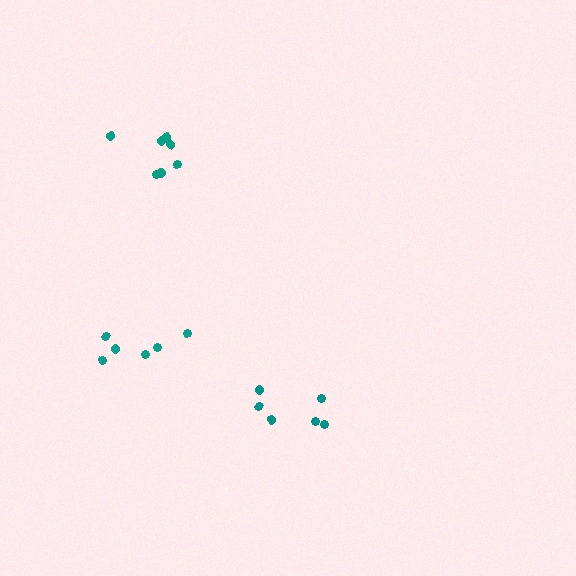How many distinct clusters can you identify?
There are 3 distinct clusters.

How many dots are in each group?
Group 1: 7 dots, Group 2: 6 dots, Group 3: 6 dots (19 total).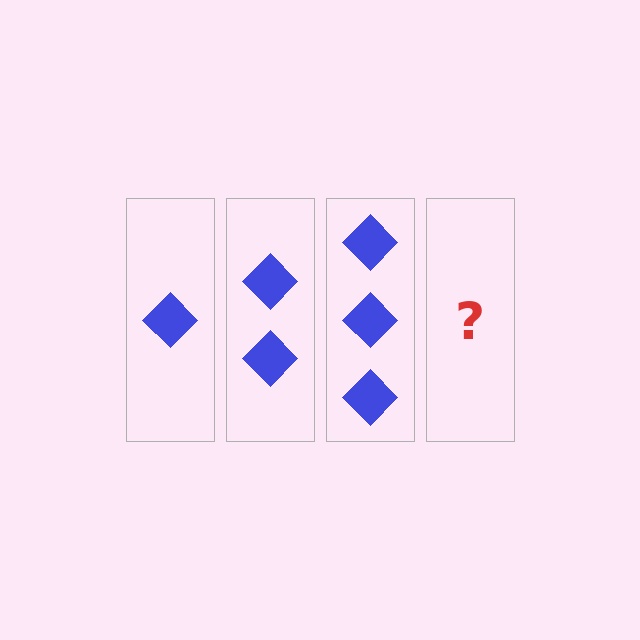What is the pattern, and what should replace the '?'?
The pattern is that each step adds one more diamond. The '?' should be 4 diamonds.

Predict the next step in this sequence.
The next step is 4 diamonds.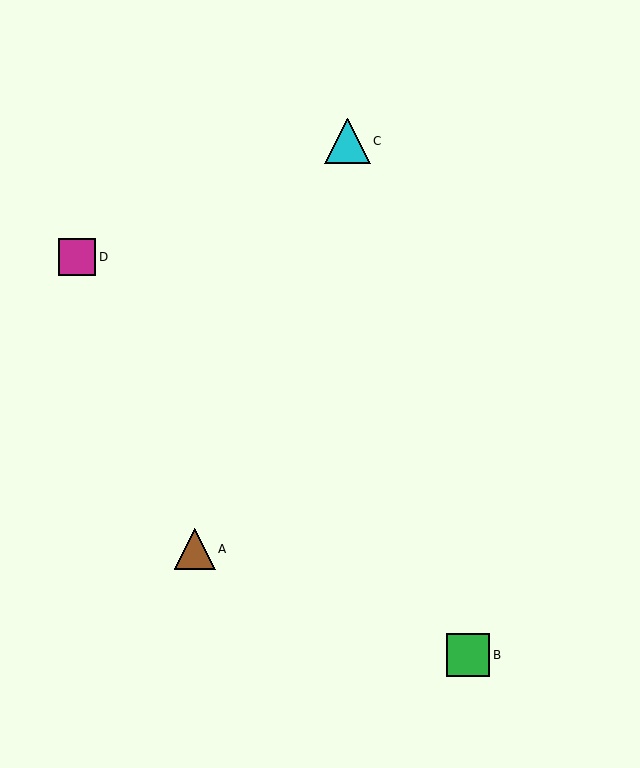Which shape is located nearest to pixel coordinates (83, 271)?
The magenta square (labeled D) at (77, 257) is nearest to that location.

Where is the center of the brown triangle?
The center of the brown triangle is at (195, 549).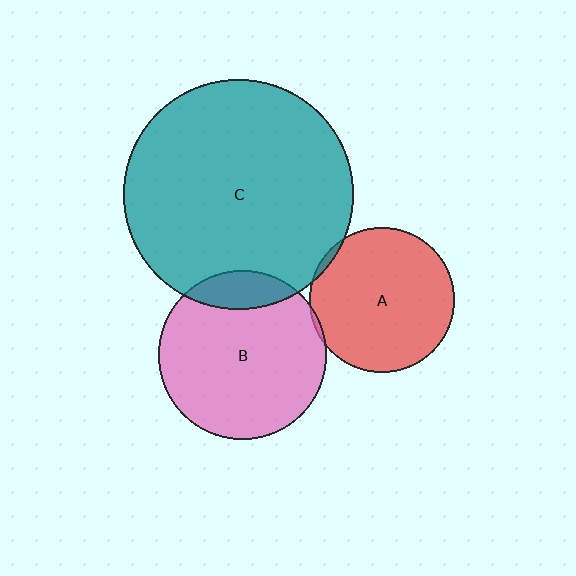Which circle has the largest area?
Circle C (teal).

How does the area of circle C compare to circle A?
Approximately 2.5 times.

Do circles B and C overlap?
Yes.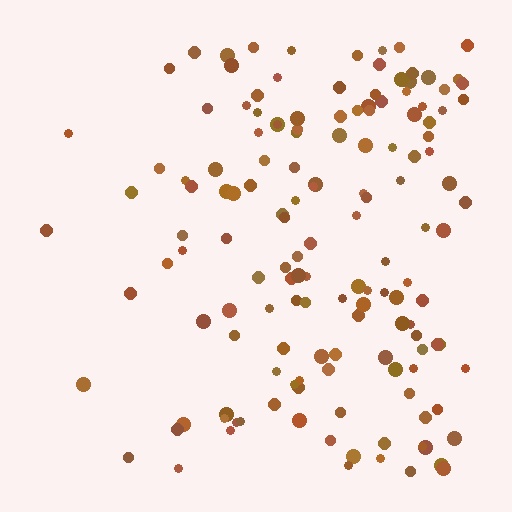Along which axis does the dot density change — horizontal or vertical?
Horizontal.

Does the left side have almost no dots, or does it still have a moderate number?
Still a moderate number, just noticeably fewer than the right.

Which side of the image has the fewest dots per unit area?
The left.